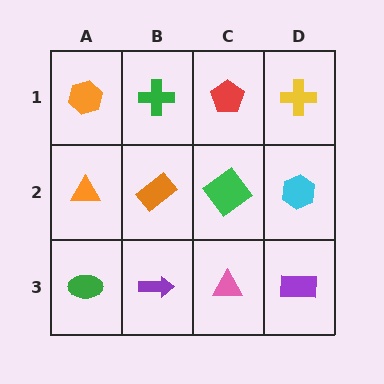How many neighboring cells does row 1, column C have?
3.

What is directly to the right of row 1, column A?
A green cross.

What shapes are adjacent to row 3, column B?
An orange rectangle (row 2, column B), a green ellipse (row 3, column A), a pink triangle (row 3, column C).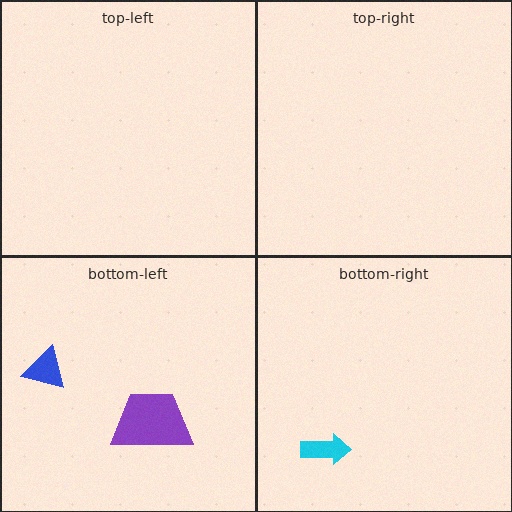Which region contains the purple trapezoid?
The bottom-left region.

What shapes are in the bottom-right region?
The cyan arrow.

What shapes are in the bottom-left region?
The purple trapezoid, the blue triangle.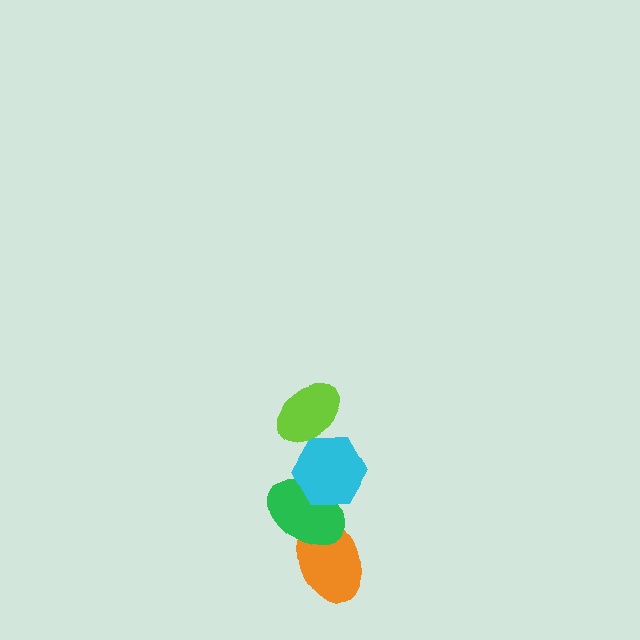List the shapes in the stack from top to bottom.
From top to bottom: the lime ellipse, the cyan hexagon, the green ellipse, the orange ellipse.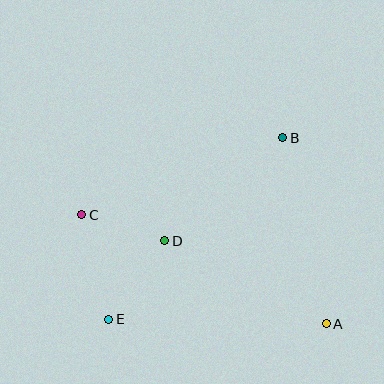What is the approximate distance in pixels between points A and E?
The distance between A and E is approximately 217 pixels.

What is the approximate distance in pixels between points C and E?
The distance between C and E is approximately 108 pixels.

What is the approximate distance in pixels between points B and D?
The distance between B and D is approximately 158 pixels.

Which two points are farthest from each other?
Points A and C are farthest from each other.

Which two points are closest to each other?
Points C and D are closest to each other.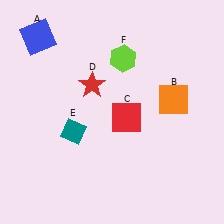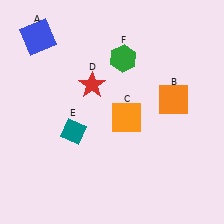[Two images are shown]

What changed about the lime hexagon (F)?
In Image 1, F is lime. In Image 2, it changed to green.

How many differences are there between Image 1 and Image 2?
There are 2 differences between the two images.